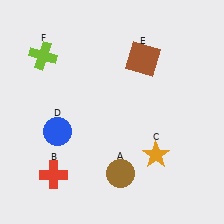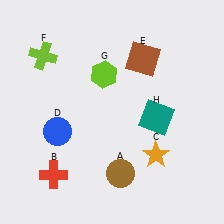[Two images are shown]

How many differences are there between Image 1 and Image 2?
There are 2 differences between the two images.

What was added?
A lime hexagon (G), a teal square (H) were added in Image 2.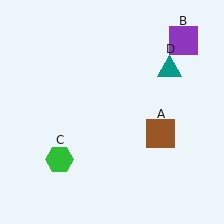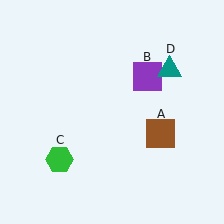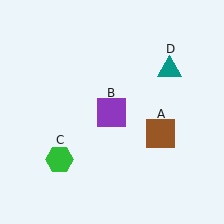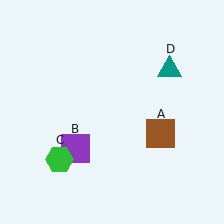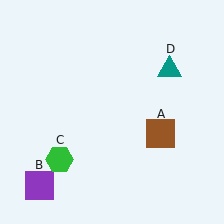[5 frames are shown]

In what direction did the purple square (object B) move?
The purple square (object B) moved down and to the left.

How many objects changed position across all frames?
1 object changed position: purple square (object B).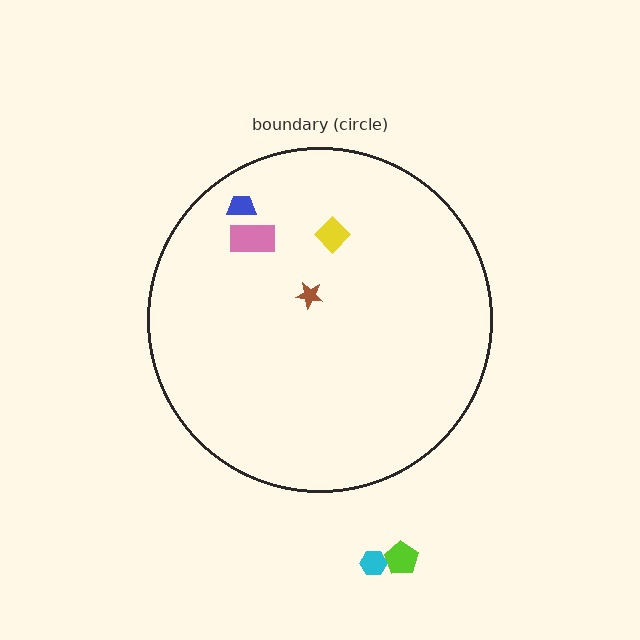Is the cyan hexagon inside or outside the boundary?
Outside.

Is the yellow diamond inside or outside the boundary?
Inside.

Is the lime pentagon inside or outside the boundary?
Outside.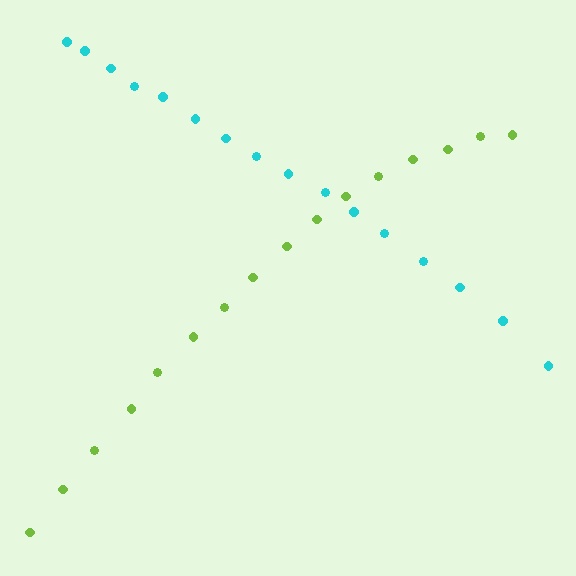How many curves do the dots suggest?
There are 2 distinct paths.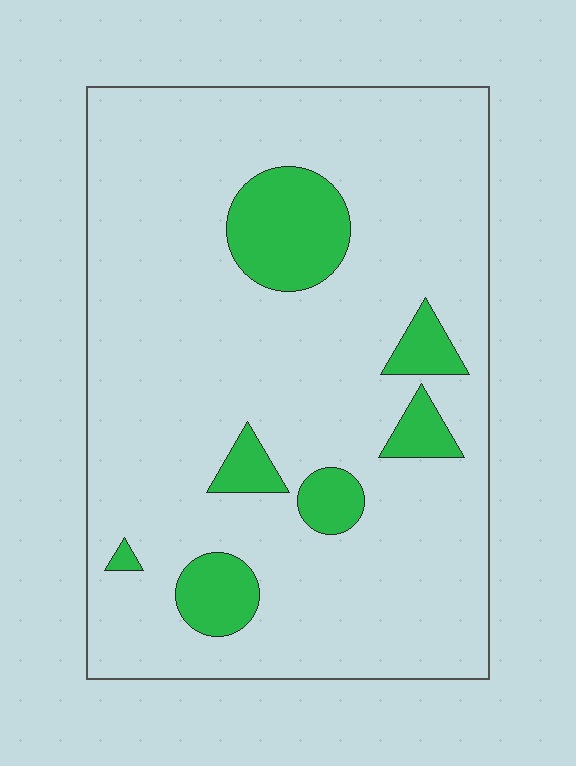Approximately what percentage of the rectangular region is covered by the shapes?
Approximately 15%.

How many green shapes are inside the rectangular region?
7.